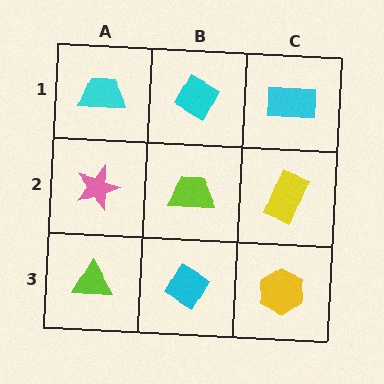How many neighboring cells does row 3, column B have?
3.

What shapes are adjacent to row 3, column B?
A lime trapezoid (row 2, column B), a lime triangle (row 3, column A), a yellow hexagon (row 3, column C).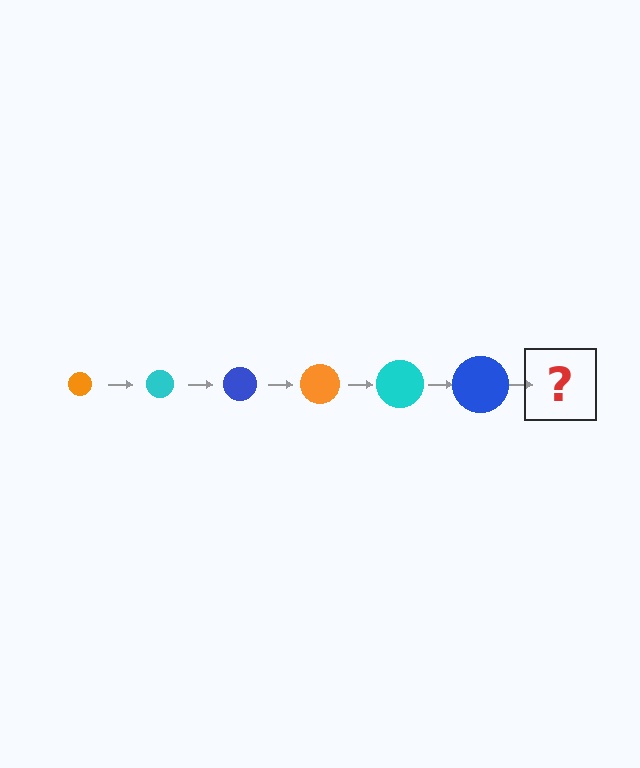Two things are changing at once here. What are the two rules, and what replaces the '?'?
The two rules are that the circle grows larger each step and the color cycles through orange, cyan, and blue. The '?' should be an orange circle, larger than the previous one.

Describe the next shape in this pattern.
It should be an orange circle, larger than the previous one.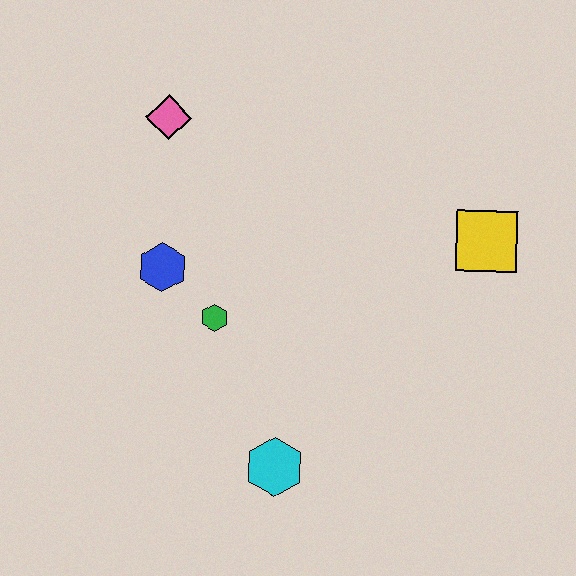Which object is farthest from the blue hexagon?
The yellow square is farthest from the blue hexagon.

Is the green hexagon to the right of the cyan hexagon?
No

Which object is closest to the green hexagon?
The blue hexagon is closest to the green hexagon.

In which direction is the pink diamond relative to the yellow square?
The pink diamond is to the left of the yellow square.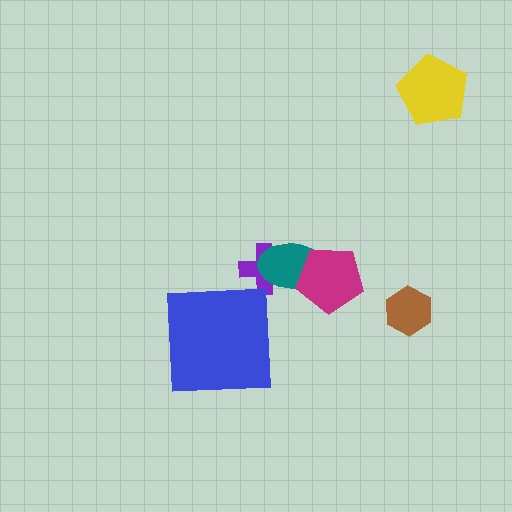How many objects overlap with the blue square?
0 objects overlap with the blue square.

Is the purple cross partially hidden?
Yes, it is partially covered by another shape.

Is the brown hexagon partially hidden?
No, no other shape covers it.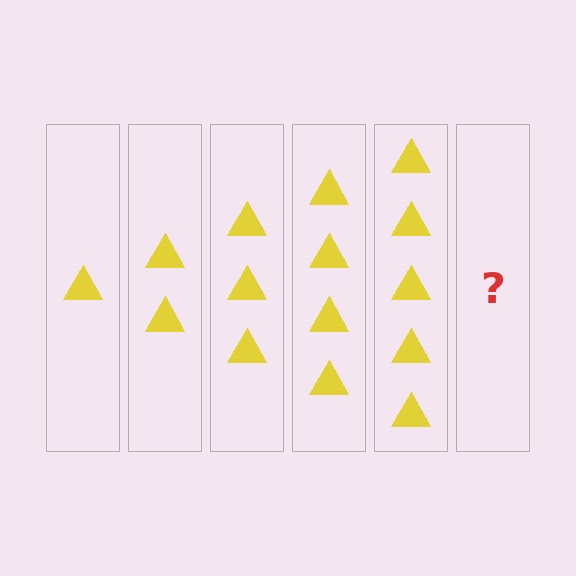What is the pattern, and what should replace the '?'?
The pattern is that each step adds one more triangle. The '?' should be 6 triangles.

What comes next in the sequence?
The next element should be 6 triangles.